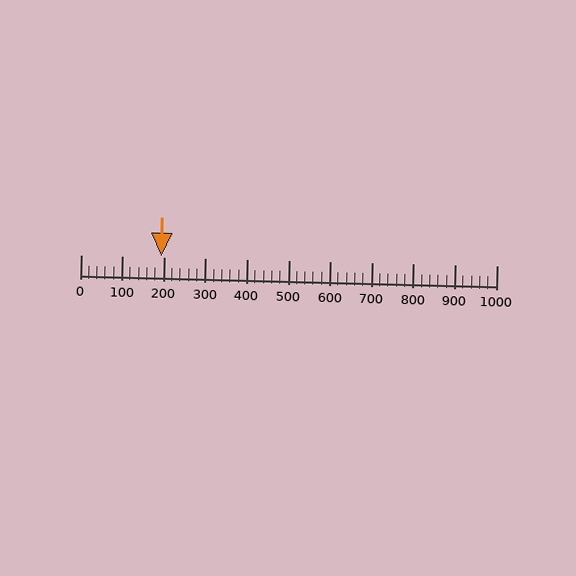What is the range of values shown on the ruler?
The ruler shows values from 0 to 1000.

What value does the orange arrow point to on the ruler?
The orange arrow points to approximately 192.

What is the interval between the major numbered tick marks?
The major tick marks are spaced 100 units apart.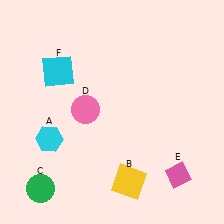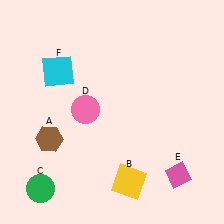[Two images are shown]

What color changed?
The hexagon (A) changed from cyan in Image 1 to brown in Image 2.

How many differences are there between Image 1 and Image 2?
There is 1 difference between the two images.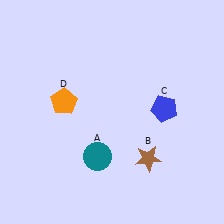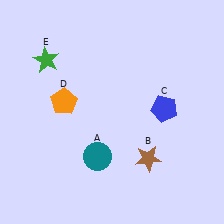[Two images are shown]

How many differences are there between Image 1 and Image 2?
There is 1 difference between the two images.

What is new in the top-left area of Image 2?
A green star (E) was added in the top-left area of Image 2.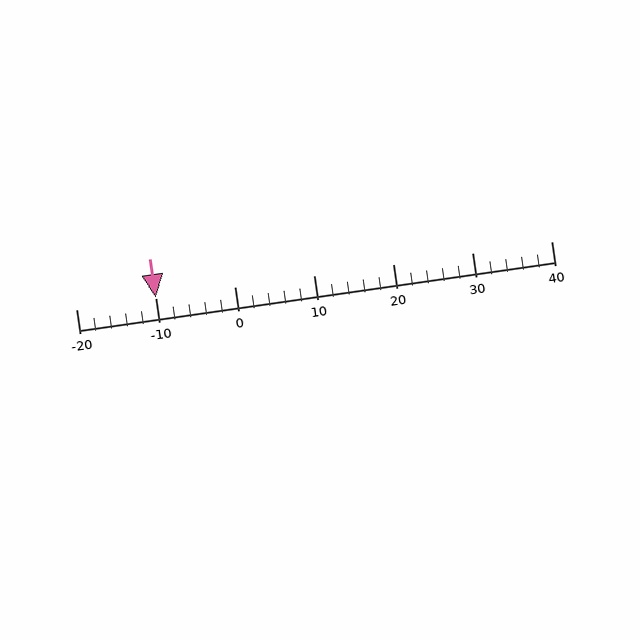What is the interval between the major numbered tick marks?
The major tick marks are spaced 10 units apart.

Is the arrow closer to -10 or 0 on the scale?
The arrow is closer to -10.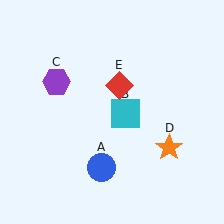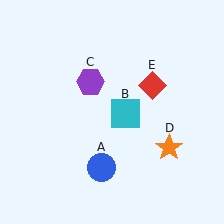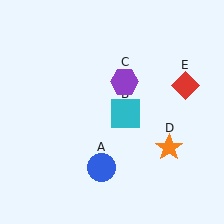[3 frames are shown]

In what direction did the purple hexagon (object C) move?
The purple hexagon (object C) moved right.